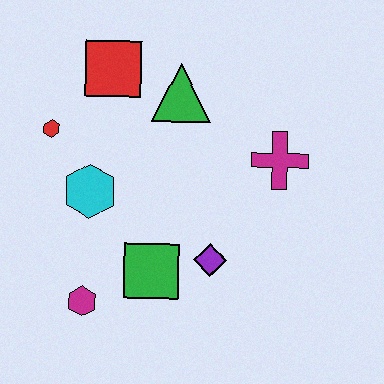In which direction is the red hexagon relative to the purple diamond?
The red hexagon is to the left of the purple diamond.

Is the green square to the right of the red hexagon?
Yes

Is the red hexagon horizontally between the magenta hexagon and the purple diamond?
No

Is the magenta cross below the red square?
Yes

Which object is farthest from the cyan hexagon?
The magenta cross is farthest from the cyan hexagon.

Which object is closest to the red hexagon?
The cyan hexagon is closest to the red hexagon.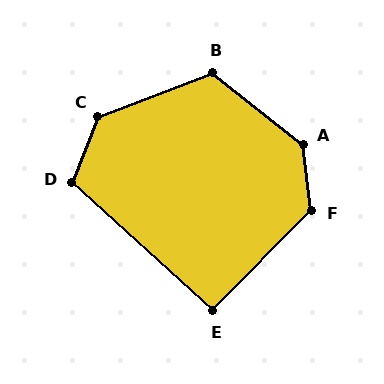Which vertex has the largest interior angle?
A, at approximately 135 degrees.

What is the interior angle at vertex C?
Approximately 132 degrees (obtuse).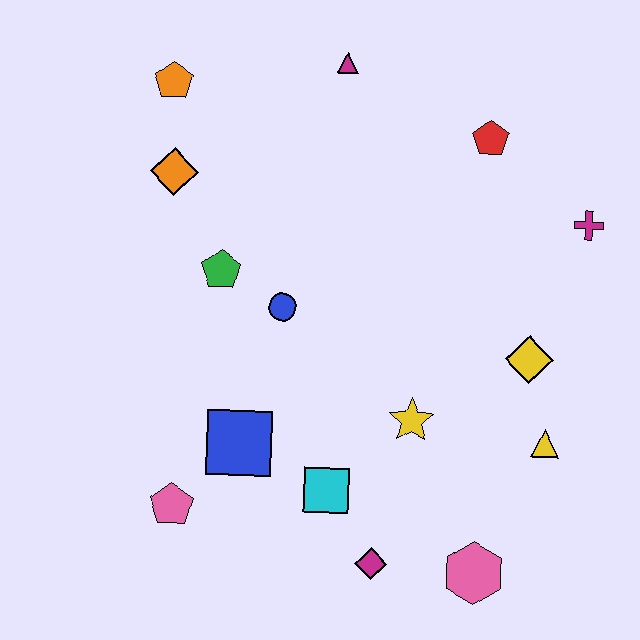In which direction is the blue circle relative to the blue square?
The blue circle is above the blue square.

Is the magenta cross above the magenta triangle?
No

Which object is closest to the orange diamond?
The orange pentagon is closest to the orange diamond.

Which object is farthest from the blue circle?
The pink hexagon is farthest from the blue circle.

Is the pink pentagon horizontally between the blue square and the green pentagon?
No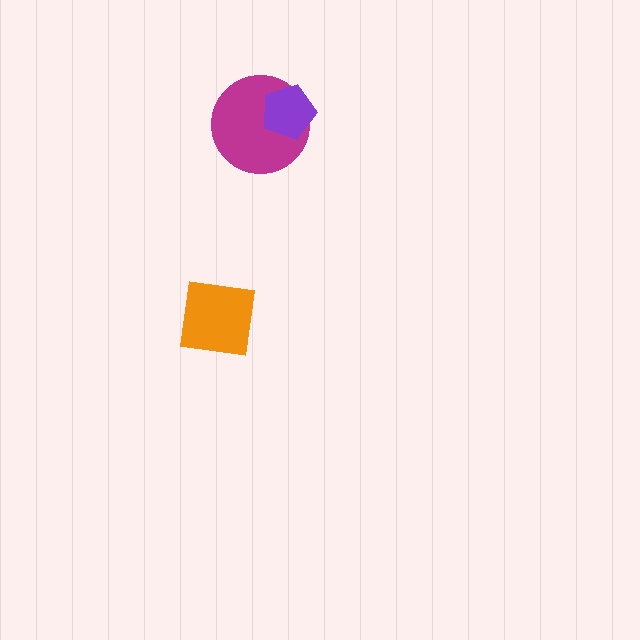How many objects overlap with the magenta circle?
1 object overlaps with the magenta circle.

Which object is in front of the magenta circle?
The purple pentagon is in front of the magenta circle.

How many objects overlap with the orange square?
0 objects overlap with the orange square.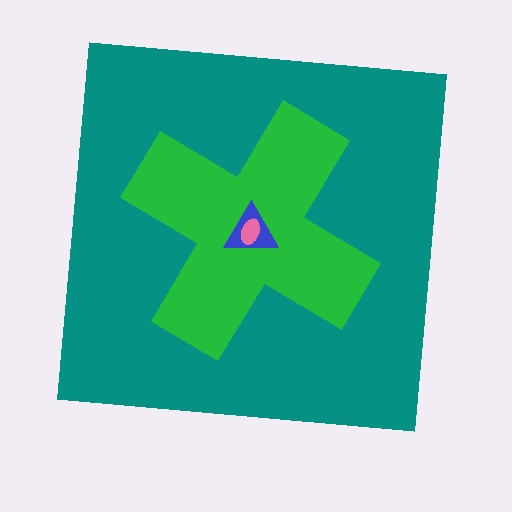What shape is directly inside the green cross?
The blue triangle.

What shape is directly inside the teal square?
The green cross.